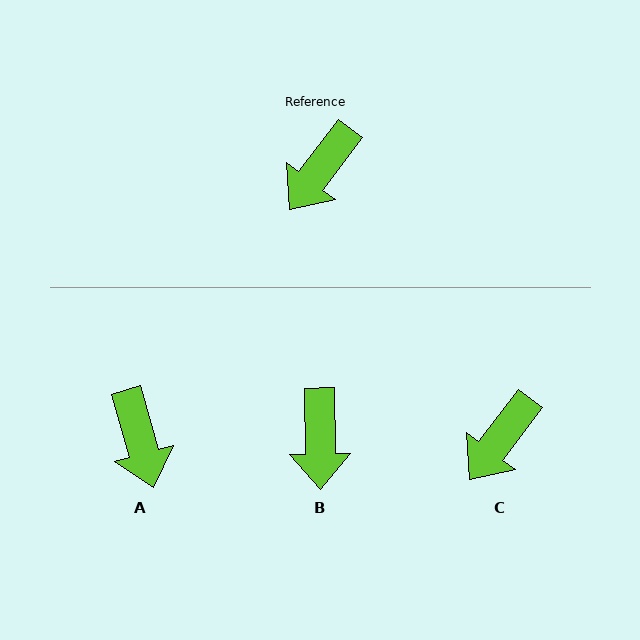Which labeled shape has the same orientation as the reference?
C.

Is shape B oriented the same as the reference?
No, it is off by about 38 degrees.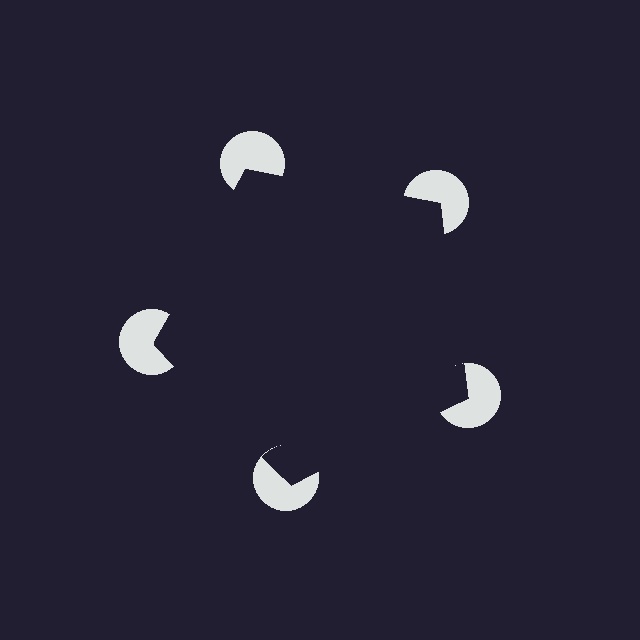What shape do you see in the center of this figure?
An illusory pentagon — its edges are inferred from the aligned wedge cuts in the pac-man discs, not physically drawn.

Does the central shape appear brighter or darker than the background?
It typically appears slightly darker than the background, even though no actual brightness change is drawn.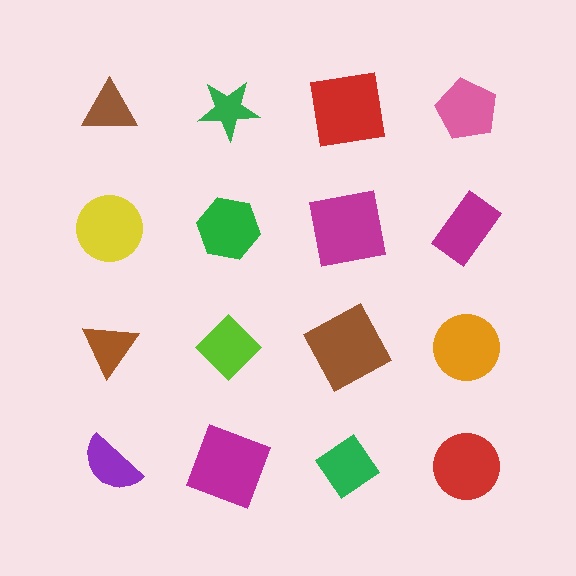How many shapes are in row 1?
4 shapes.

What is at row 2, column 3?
A magenta square.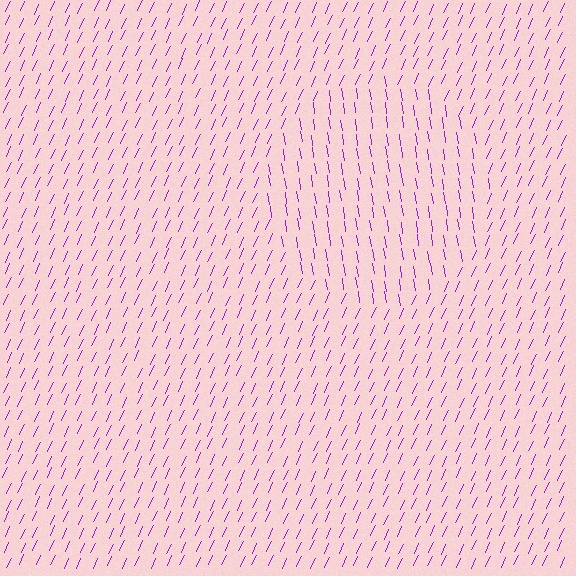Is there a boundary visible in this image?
Yes, there is a texture boundary formed by a change in line orientation.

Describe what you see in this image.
The image is filled with small purple line segments. A circle region in the image has lines oriented differently from the surrounding lines, creating a visible texture boundary.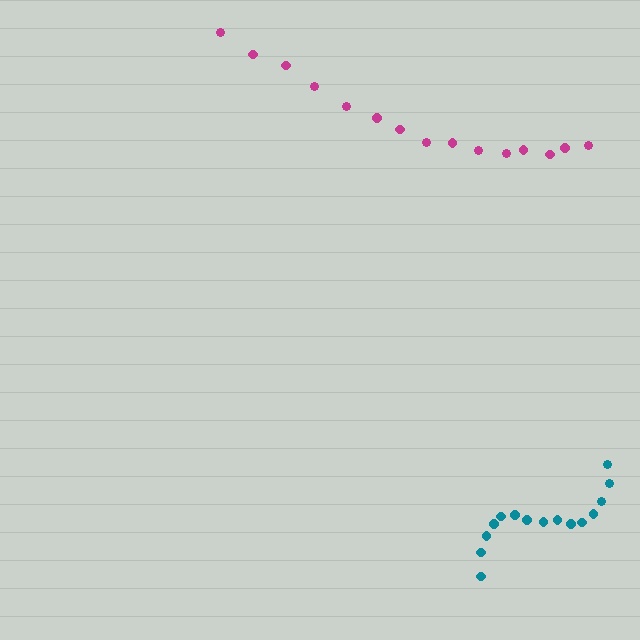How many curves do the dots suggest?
There are 2 distinct paths.